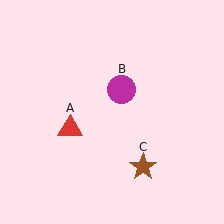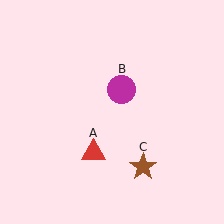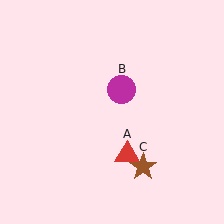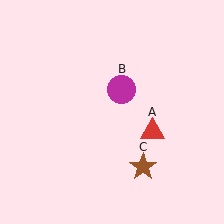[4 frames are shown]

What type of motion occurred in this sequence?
The red triangle (object A) rotated counterclockwise around the center of the scene.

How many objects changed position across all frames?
1 object changed position: red triangle (object A).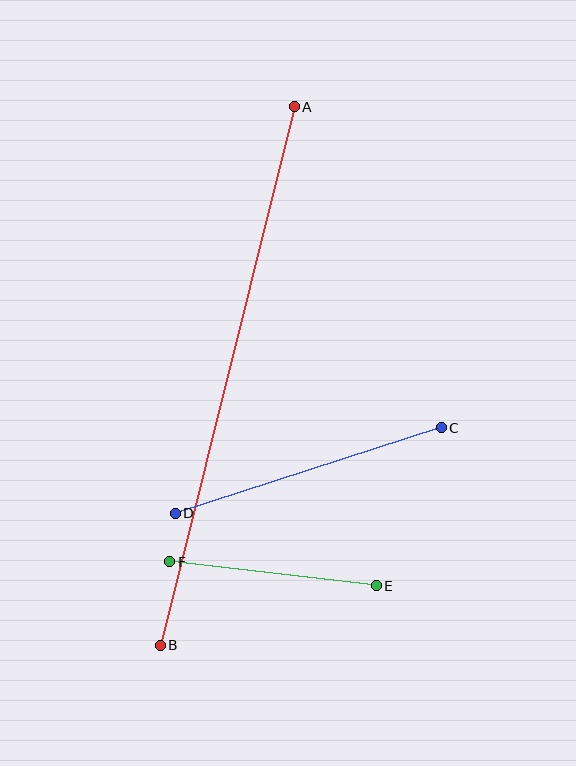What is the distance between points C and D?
The distance is approximately 280 pixels.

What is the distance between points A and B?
The distance is approximately 555 pixels.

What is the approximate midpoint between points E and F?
The midpoint is at approximately (273, 574) pixels.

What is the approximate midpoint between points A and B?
The midpoint is at approximately (227, 376) pixels.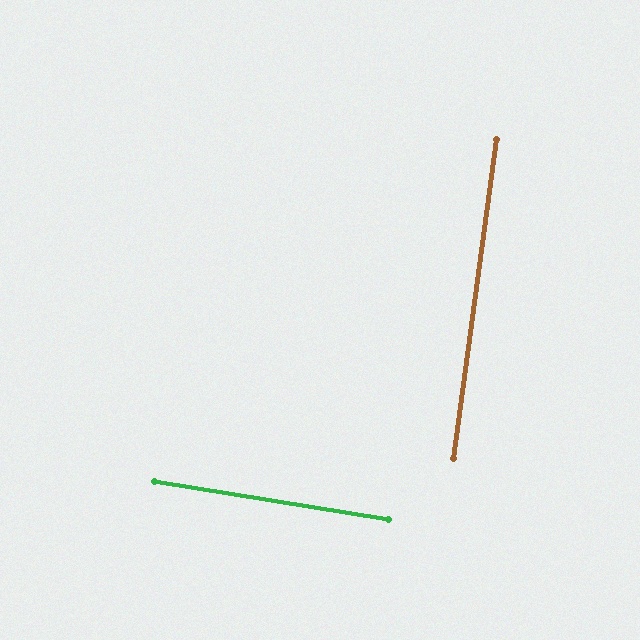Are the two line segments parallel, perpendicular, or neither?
Perpendicular — they meet at approximately 89°.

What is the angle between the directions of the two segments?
Approximately 89 degrees.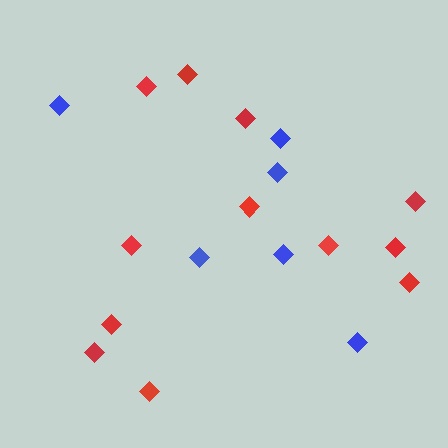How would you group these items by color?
There are 2 groups: one group of red diamonds (12) and one group of blue diamonds (6).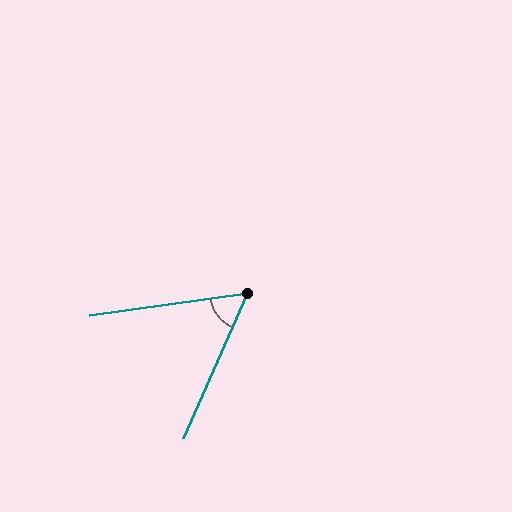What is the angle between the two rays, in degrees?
Approximately 58 degrees.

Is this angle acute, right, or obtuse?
It is acute.